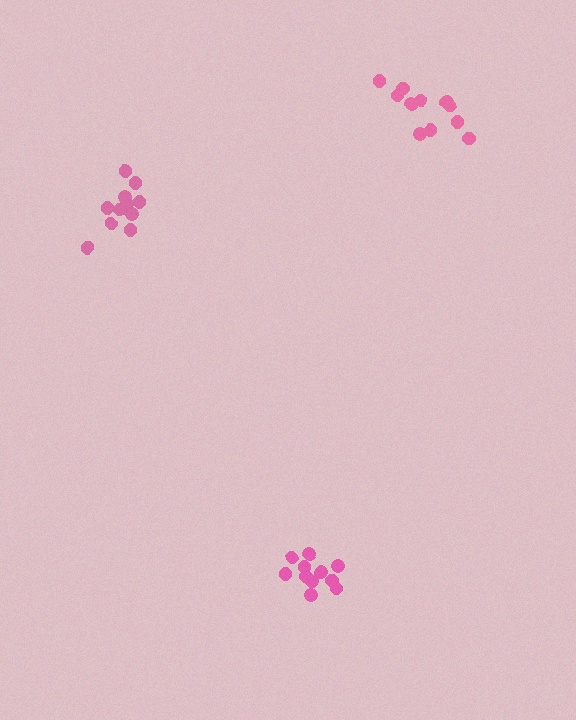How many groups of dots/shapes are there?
There are 3 groups.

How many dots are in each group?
Group 1: 11 dots, Group 2: 12 dots, Group 3: 12 dots (35 total).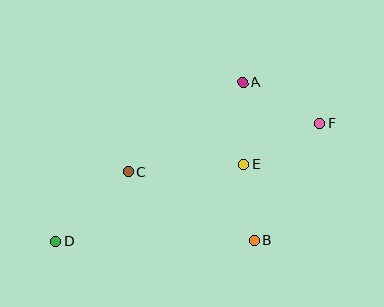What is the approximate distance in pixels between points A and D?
The distance between A and D is approximately 245 pixels.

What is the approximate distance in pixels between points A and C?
The distance between A and C is approximately 145 pixels.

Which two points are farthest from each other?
Points D and F are farthest from each other.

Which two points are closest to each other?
Points B and E are closest to each other.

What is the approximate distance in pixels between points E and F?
The distance between E and F is approximately 87 pixels.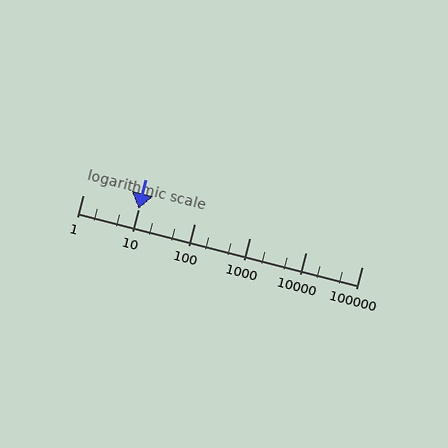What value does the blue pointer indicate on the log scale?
The pointer indicates approximately 10.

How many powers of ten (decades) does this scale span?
The scale spans 5 decades, from 1 to 100000.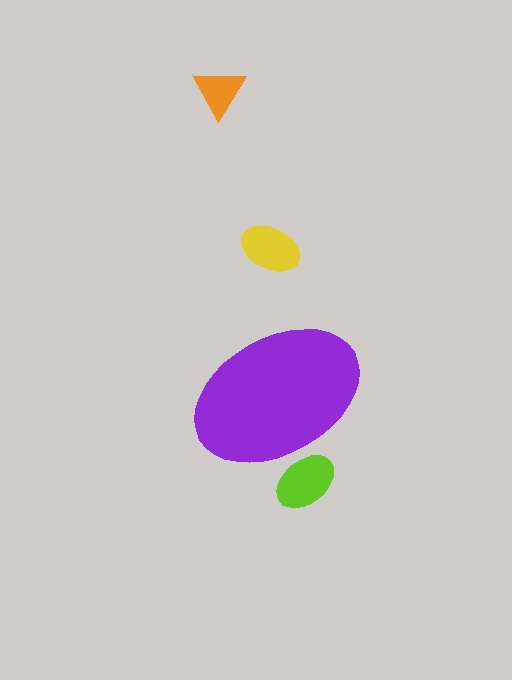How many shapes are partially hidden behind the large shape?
1 shape is partially hidden.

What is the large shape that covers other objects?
A purple ellipse.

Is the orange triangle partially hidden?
No, the orange triangle is fully visible.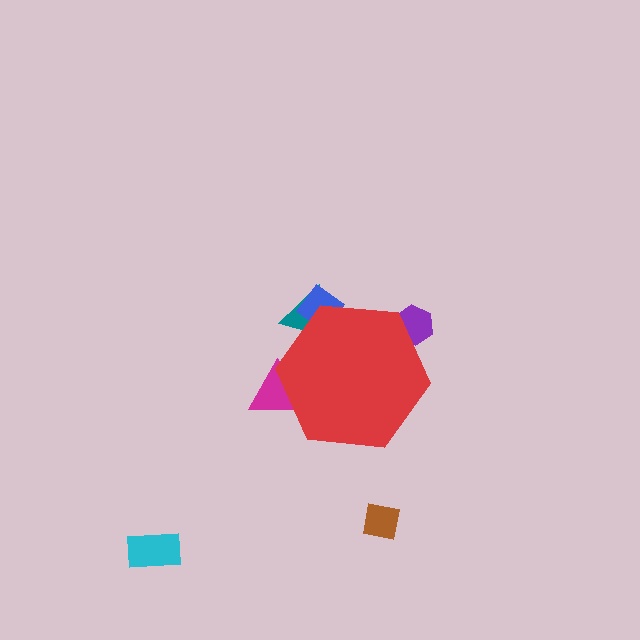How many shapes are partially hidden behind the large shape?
4 shapes are partially hidden.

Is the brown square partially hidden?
No, the brown square is fully visible.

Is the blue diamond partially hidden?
Yes, the blue diamond is partially hidden behind the red hexagon.